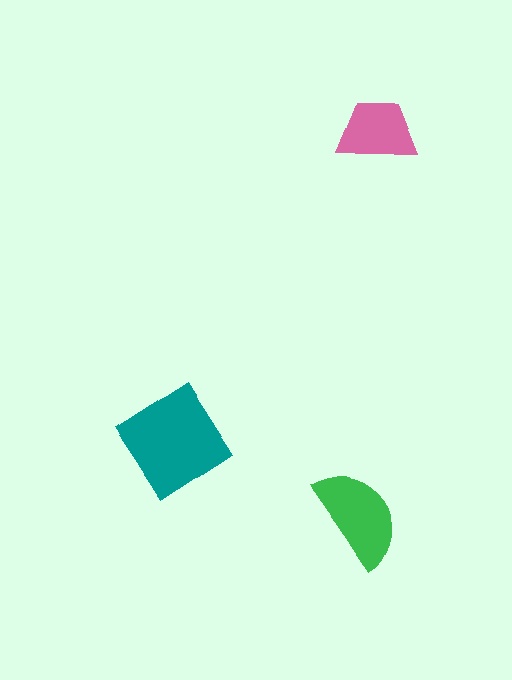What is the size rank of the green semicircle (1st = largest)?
2nd.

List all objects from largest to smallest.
The teal diamond, the green semicircle, the pink trapezoid.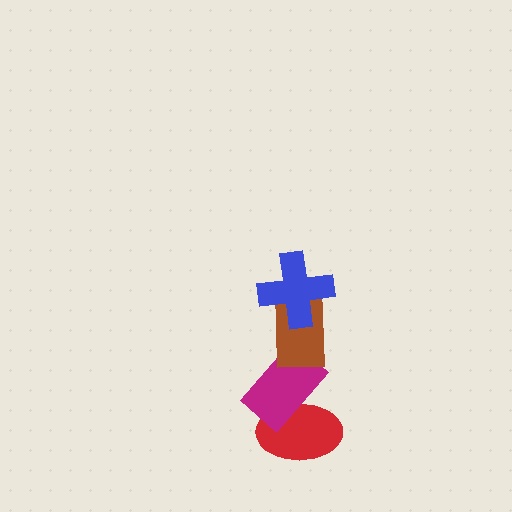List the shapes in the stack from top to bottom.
From top to bottom: the blue cross, the brown rectangle, the magenta rectangle, the red ellipse.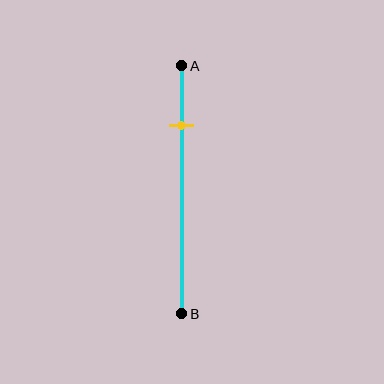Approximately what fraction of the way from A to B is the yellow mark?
The yellow mark is approximately 25% of the way from A to B.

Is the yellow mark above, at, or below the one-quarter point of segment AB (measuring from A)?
The yellow mark is approximately at the one-quarter point of segment AB.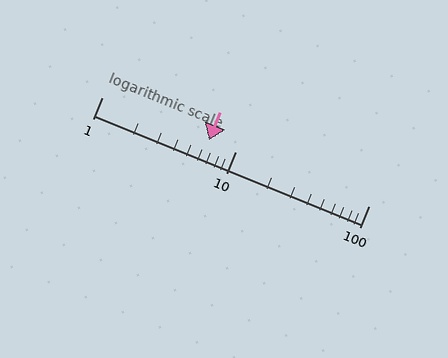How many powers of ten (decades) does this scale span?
The scale spans 2 decades, from 1 to 100.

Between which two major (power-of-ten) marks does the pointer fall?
The pointer is between 1 and 10.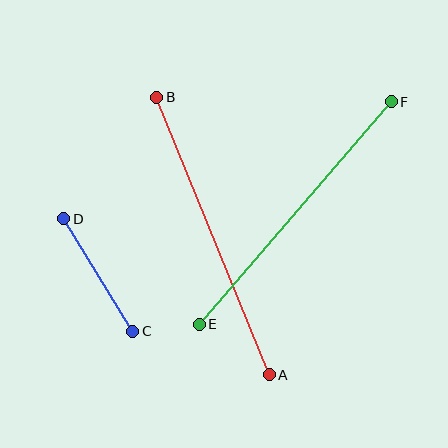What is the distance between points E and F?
The distance is approximately 294 pixels.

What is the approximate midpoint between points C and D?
The midpoint is at approximately (98, 275) pixels.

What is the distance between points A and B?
The distance is approximately 299 pixels.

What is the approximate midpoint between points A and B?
The midpoint is at approximately (213, 236) pixels.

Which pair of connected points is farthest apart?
Points A and B are farthest apart.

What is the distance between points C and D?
The distance is approximately 132 pixels.